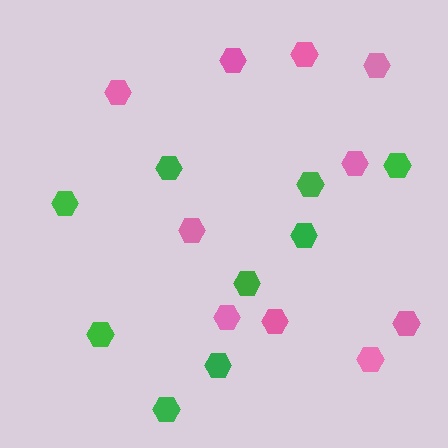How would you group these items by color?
There are 2 groups: one group of pink hexagons (10) and one group of green hexagons (9).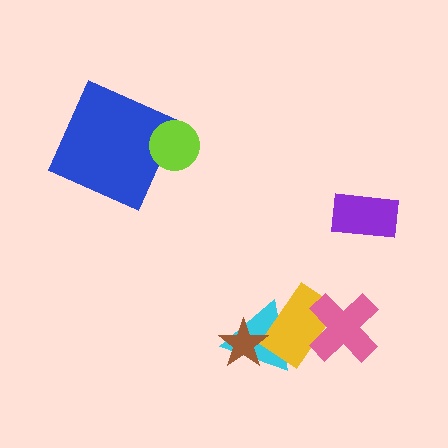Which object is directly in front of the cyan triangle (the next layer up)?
The yellow rectangle is directly in front of the cyan triangle.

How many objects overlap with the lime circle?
1 object overlaps with the lime circle.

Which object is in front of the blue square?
The lime circle is in front of the blue square.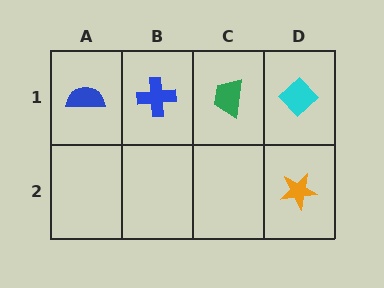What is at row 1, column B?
A blue cross.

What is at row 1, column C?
A green trapezoid.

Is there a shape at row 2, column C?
No, that cell is empty.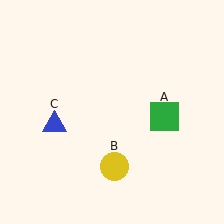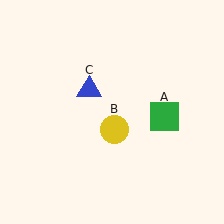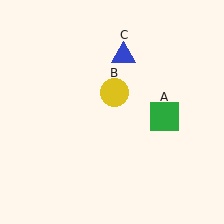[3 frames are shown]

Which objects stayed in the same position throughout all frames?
Green square (object A) remained stationary.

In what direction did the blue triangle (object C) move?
The blue triangle (object C) moved up and to the right.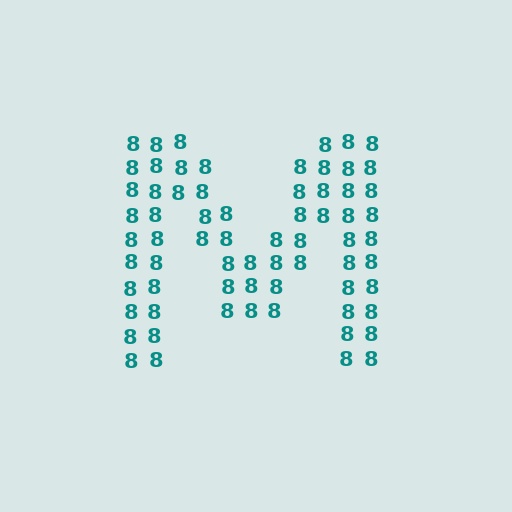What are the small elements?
The small elements are digit 8's.